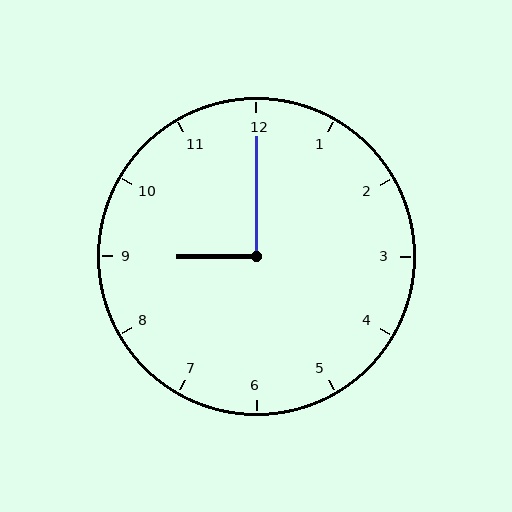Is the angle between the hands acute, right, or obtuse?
It is right.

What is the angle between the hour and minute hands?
Approximately 90 degrees.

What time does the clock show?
9:00.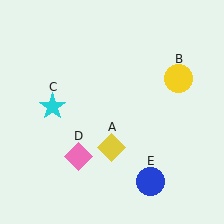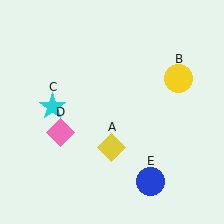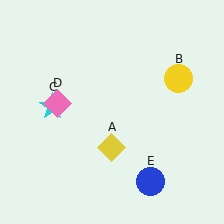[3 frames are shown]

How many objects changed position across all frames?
1 object changed position: pink diamond (object D).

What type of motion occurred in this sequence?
The pink diamond (object D) rotated clockwise around the center of the scene.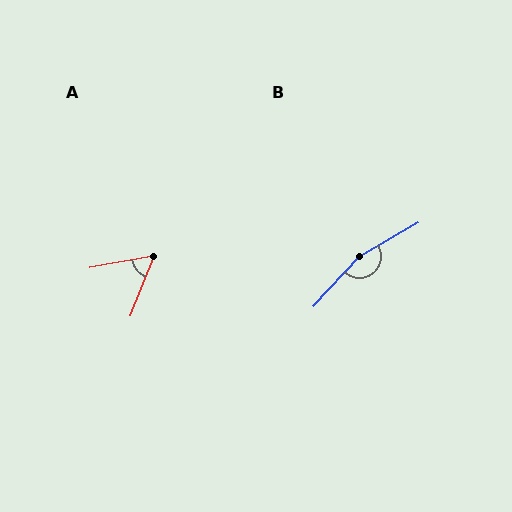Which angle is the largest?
B, at approximately 164 degrees.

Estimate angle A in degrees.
Approximately 58 degrees.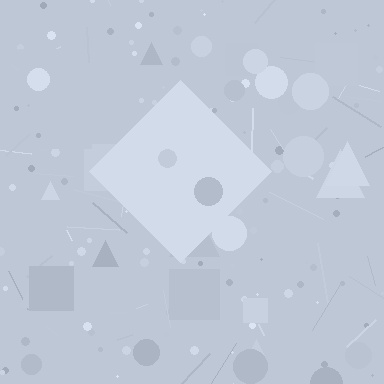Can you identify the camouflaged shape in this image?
The camouflaged shape is a diamond.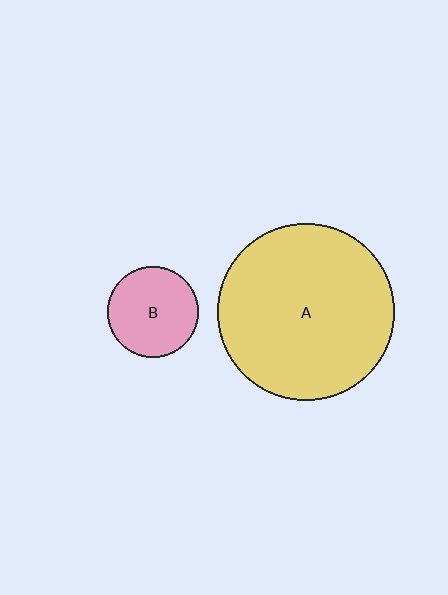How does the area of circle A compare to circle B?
Approximately 3.8 times.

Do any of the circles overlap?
No, none of the circles overlap.